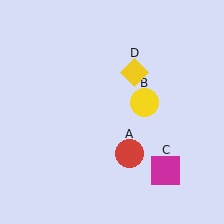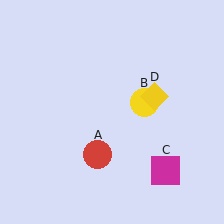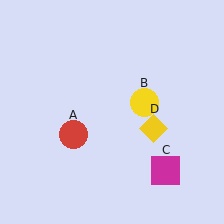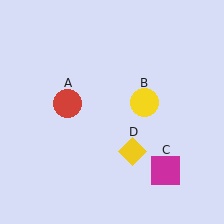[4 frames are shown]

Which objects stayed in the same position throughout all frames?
Yellow circle (object B) and magenta square (object C) remained stationary.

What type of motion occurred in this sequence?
The red circle (object A), yellow diamond (object D) rotated clockwise around the center of the scene.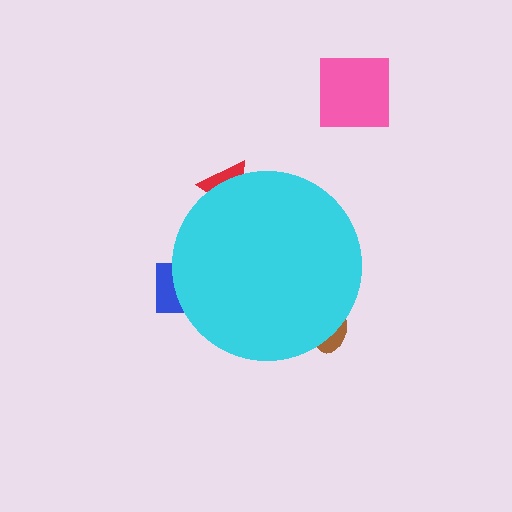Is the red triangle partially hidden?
Yes, the red triangle is partially hidden behind the cyan circle.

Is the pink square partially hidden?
No, the pink square is fully visible.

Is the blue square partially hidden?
Yes, the blue square is partially hidden behind the cyan circle.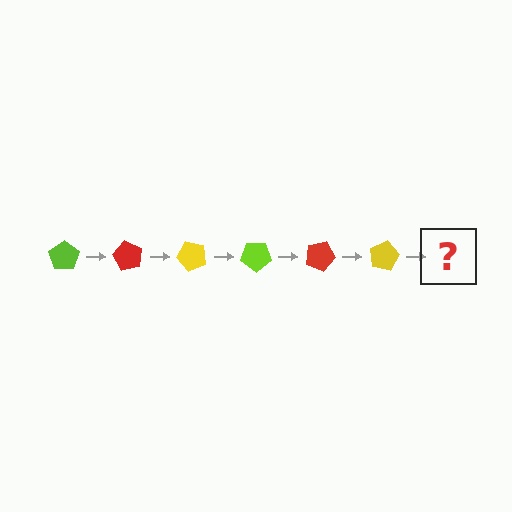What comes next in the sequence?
The next element should be a lime pentagon, rotated 360 degrees from the start.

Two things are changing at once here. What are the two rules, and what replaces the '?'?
The two rules are that it rotates 60 degrees each step and the color cycles through lime, red, and yellow. The '?' should be a lime pentagon, rotated 360 degrees from the start.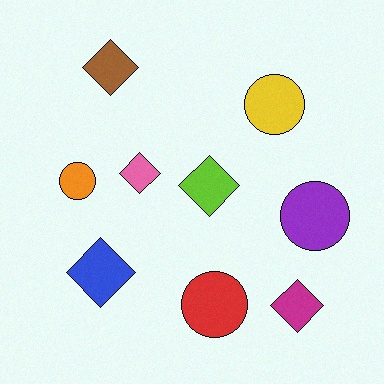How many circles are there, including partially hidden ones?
There are 4 circles.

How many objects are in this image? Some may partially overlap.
There are 9 objects.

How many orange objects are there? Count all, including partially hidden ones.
There is 1 orange object.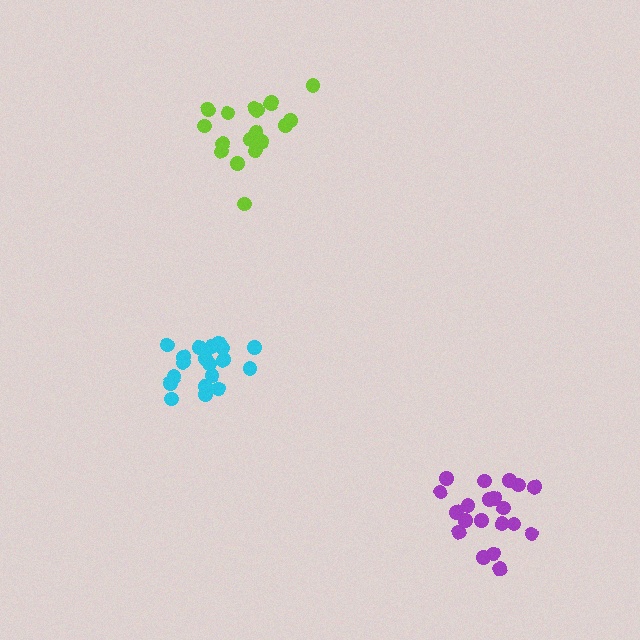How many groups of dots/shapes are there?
There are 3 groups.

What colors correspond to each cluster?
The clusters are colored: lime, purple, cyan.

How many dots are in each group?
Group 1: 18 dots, Group 2: 20 dots, Group 3: 19 dots (57 total).